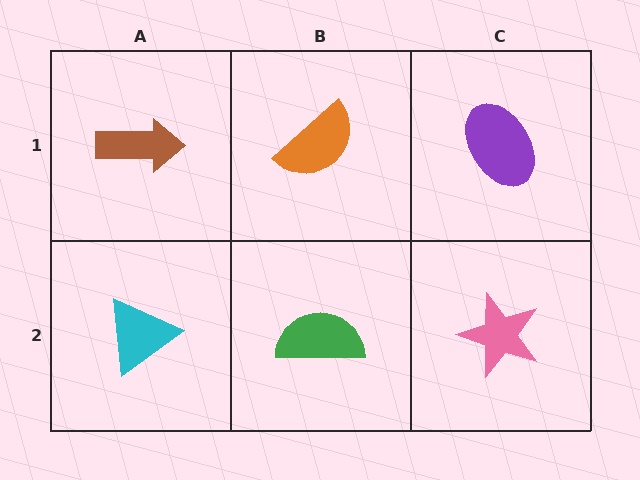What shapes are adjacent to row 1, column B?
A green semicircle (row 2, column B), a brown arrow (row 1, column A), a purple ellipse (row 1, column C).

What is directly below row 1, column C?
A pink star.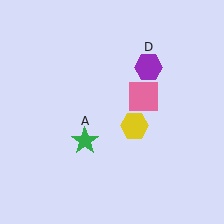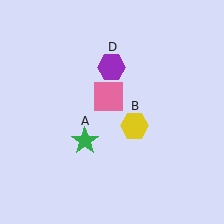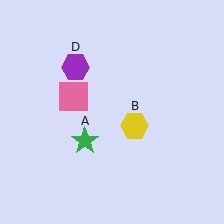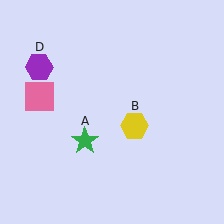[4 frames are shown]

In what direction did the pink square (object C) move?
The pink square (object C) moved left.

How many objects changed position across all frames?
2 objects changed position: pink square (object C), purple hexagon (object D).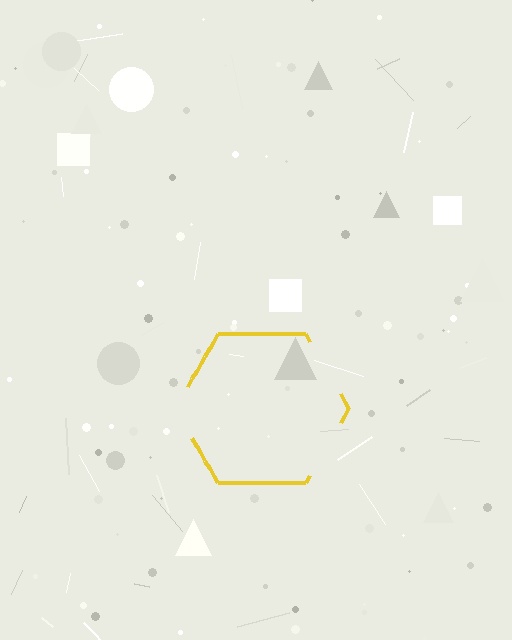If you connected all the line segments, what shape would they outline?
They would outline a hexagon.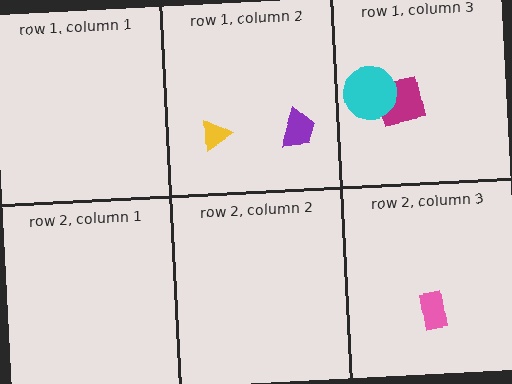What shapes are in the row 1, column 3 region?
The magenta square, the cyan circle.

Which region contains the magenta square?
The row 1, column 3 region.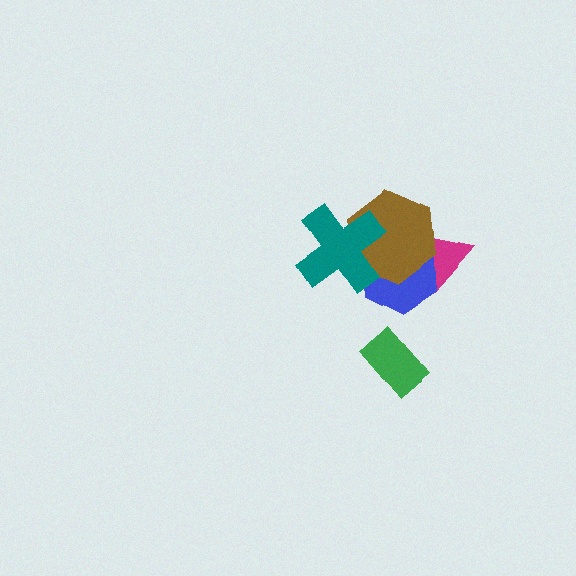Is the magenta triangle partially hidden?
Yes, it is partially covered by another shape.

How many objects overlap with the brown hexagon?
3 objects overlap with the brown hexagon.